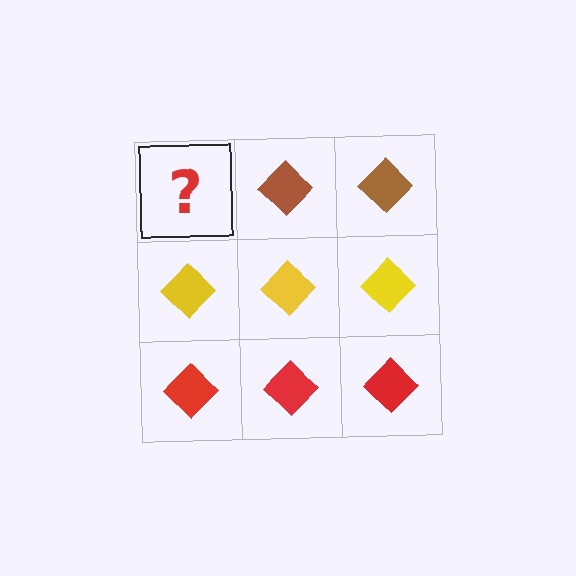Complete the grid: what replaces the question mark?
The question mark should be replaced with a brown diamond.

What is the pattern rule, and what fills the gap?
The rule is that each row has a consistent color. The gap should be filled with a brown diamond.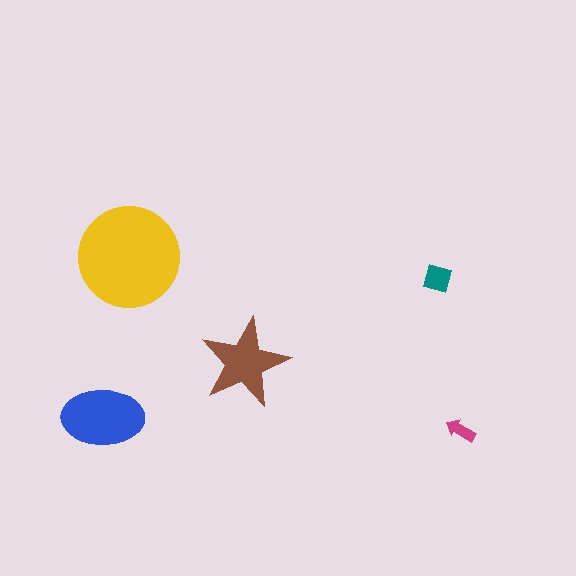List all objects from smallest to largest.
The magenta arrow, the teal diamond, the brown star, the blue ellipse, the yellow circle.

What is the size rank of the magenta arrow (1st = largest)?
5th.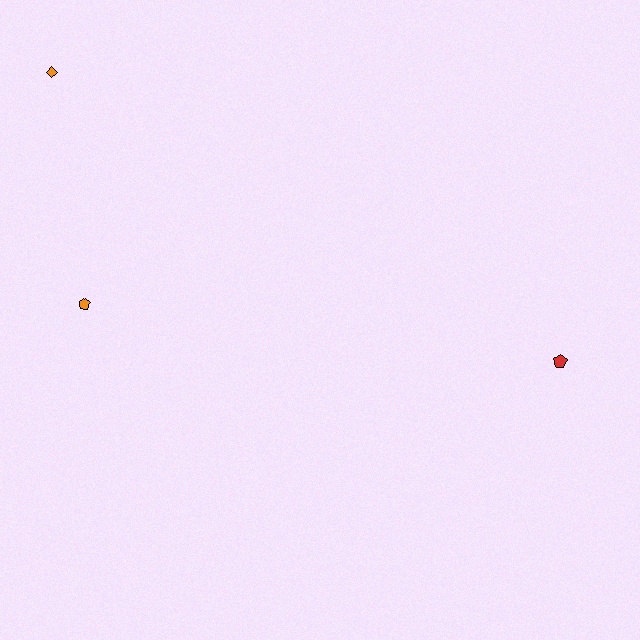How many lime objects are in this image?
There are no lime objects.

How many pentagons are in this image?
There are 2 pentagons.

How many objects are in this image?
There are 3 objects.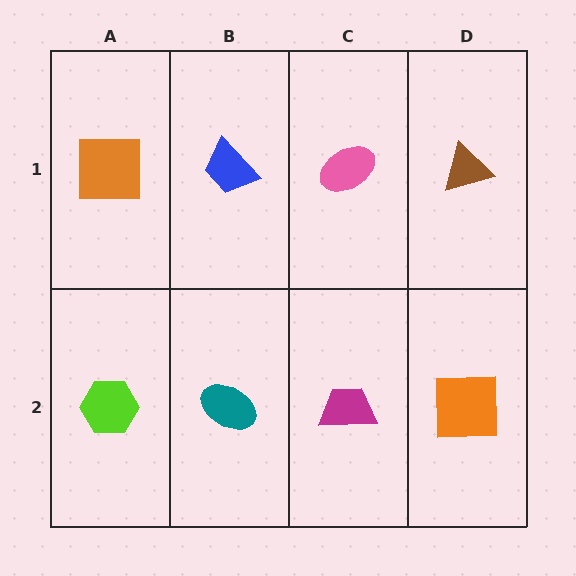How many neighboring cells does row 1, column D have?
2.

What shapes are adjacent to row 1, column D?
An orange square (row 2, column D), a pink ellipse (row 1, column C).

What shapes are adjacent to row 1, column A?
A lime hexagon (row 2, column A), a blue trapezoid (row 1, column B).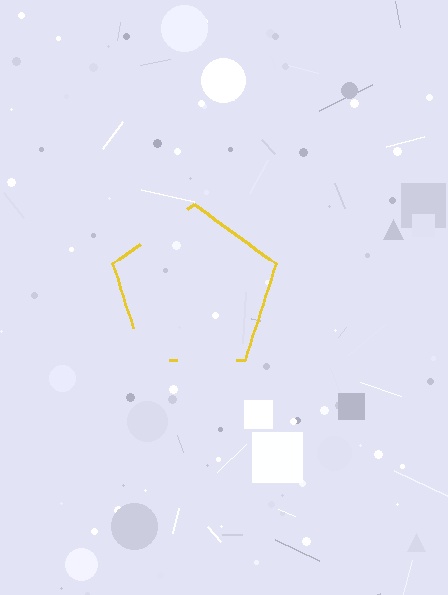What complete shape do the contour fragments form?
The contour fragments form a pentagon.